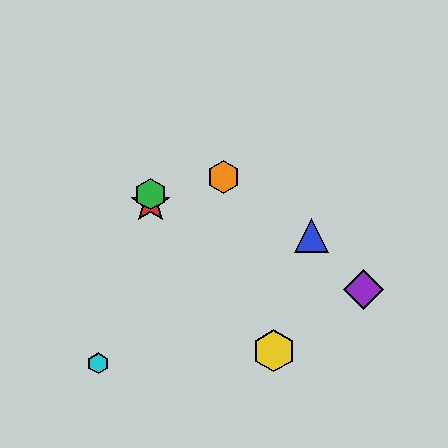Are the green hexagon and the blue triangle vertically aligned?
No, the green hexagon is at x≈151 and the blue triangle is at x≈311.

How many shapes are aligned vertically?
2 shapes (the red star, the green hexagon) are aligned vertically.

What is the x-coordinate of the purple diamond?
The purple diamond is at x≈363.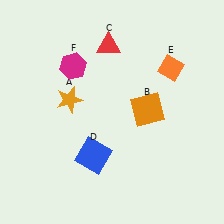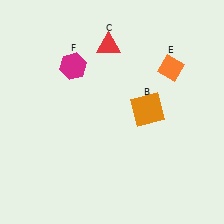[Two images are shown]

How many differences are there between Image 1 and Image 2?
There are 2 differences between the two images.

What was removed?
The blue square (D), the orange star (A) were removed in Image 2.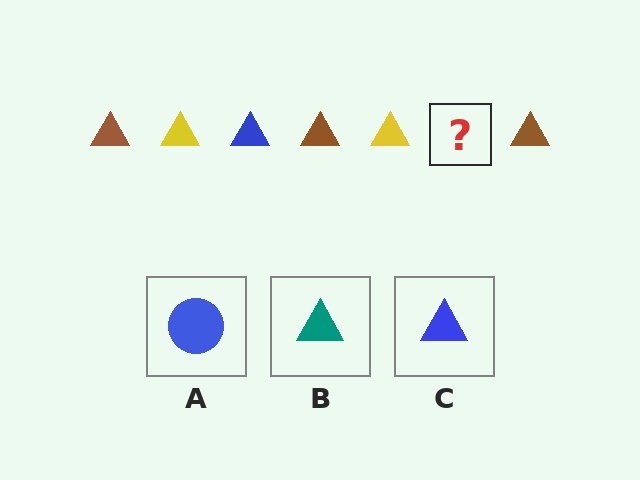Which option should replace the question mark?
Option C.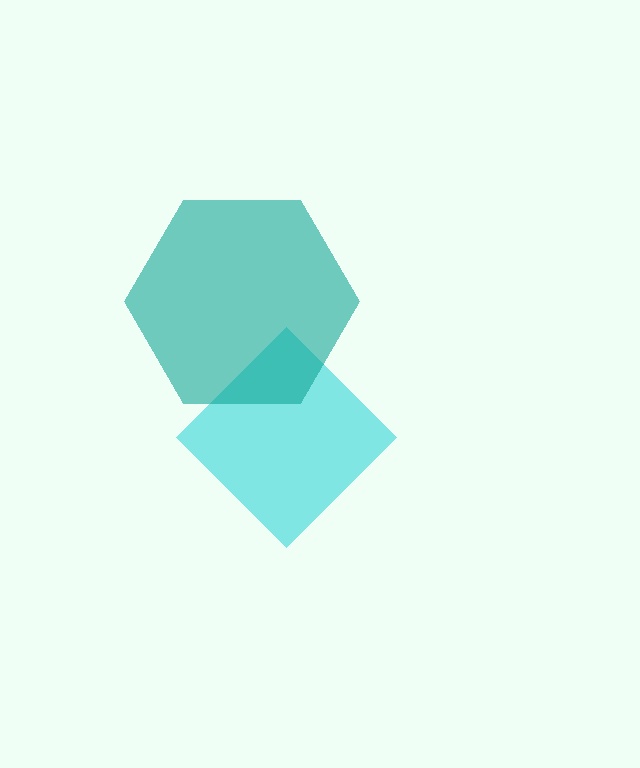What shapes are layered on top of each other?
The layered shapes are: a cyan diamond, a teal hexagon.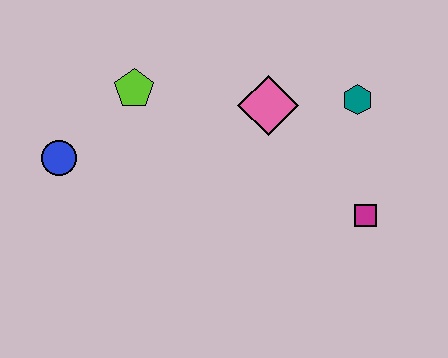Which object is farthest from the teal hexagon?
The blue circle is farthest from the teal hexagon.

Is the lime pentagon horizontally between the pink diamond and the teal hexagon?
No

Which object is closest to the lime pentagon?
The blue circle is closest to the lime pentagon.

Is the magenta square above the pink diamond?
No